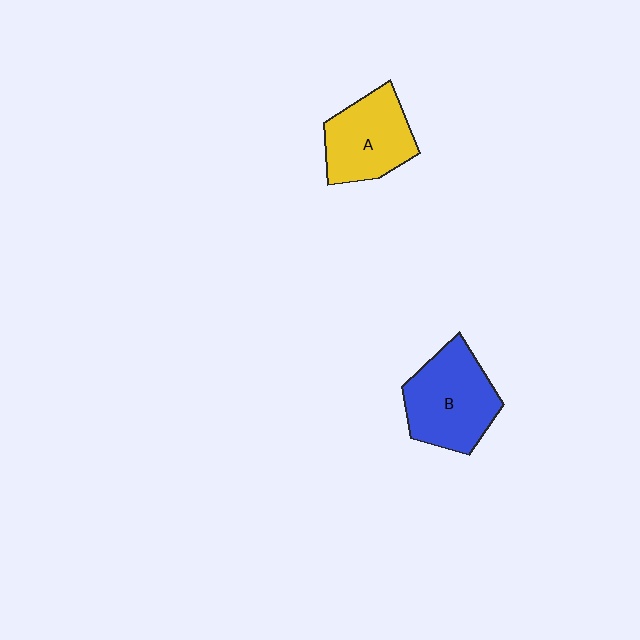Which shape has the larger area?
Shape B (blue).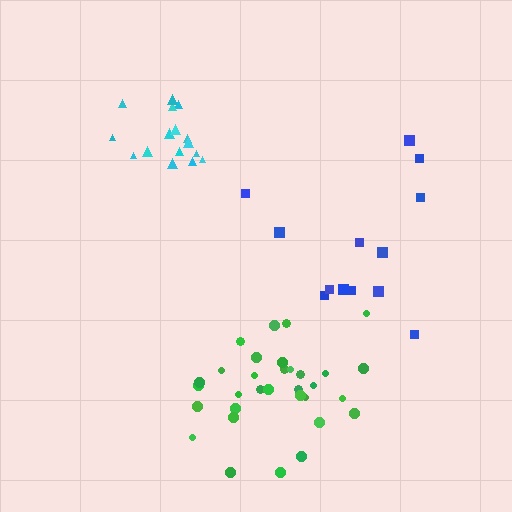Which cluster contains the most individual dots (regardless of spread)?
Green (32).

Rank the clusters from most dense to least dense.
cyan, green, blue.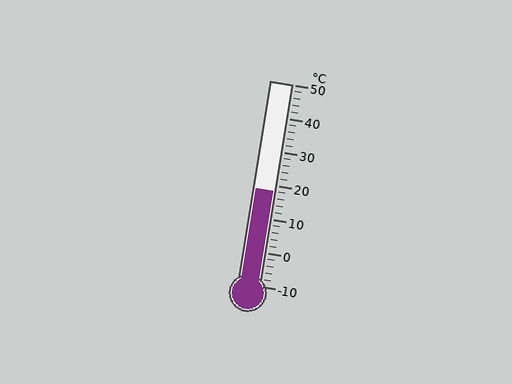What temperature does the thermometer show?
The thermometer shows approximately 18°C.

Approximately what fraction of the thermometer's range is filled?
The thermometer is filled to approximately 45% of its range.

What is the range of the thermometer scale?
The thermometer scale ranges from -10°C to 50°C.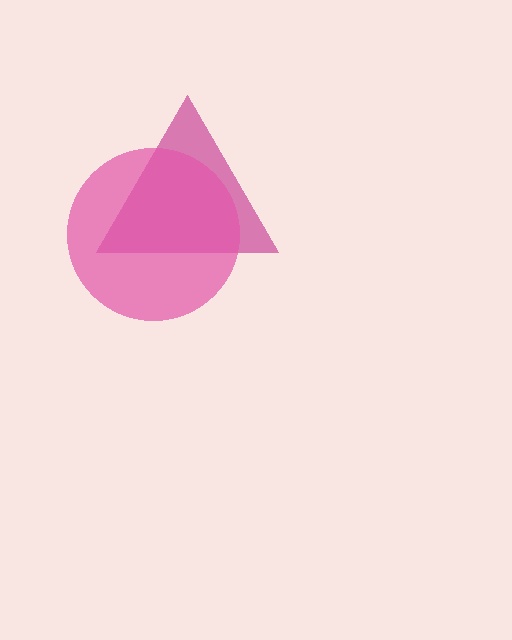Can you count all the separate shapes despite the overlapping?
Yes, there are 2 separate shapes.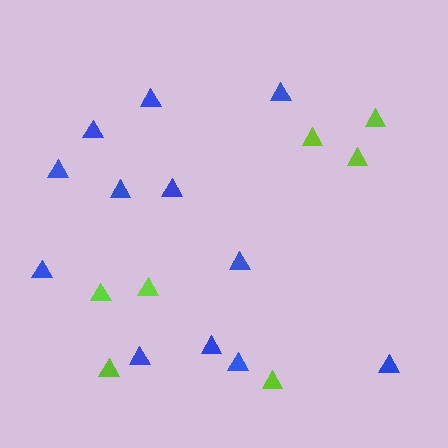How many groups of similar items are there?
There are 2 groups: one group of blue triangles (12) and one group of lime triangles (7).